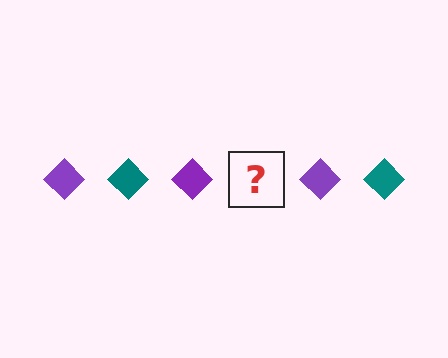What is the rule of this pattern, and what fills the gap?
The rule is that the pattern cycles through purple, teal diamonds. The gap should be filled with a teal diamond.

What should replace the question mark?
The question mark should be replaced with a teal diamond.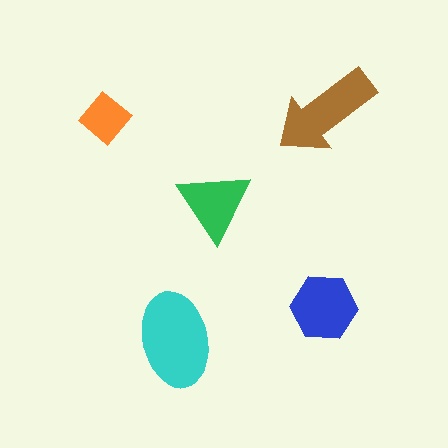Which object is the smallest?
The orange diamond.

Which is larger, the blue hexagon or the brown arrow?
The brown arrow.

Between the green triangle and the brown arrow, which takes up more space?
The brown arrow.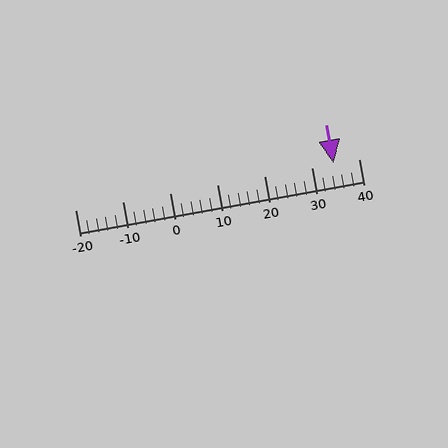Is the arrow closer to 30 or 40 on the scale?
The arrow is closer to 30.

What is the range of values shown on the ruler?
The ruler shows values from -20 to 40.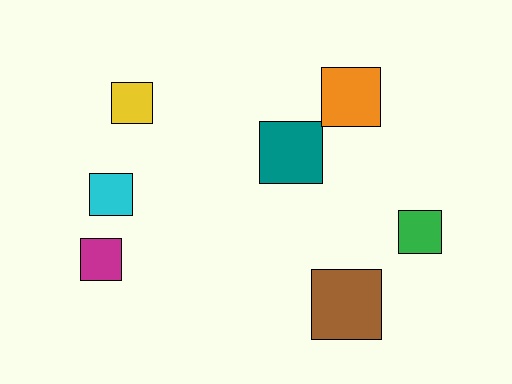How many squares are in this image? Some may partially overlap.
There are 7 squares.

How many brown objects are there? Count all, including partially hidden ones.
There is 1 brown object.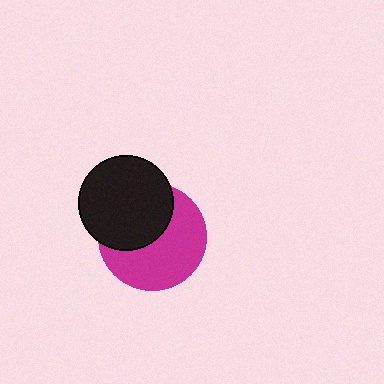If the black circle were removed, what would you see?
You would see the complete magenta circle.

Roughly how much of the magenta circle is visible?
About half of it is visible (roughly 58%).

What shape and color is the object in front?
The object in front is a black circle.